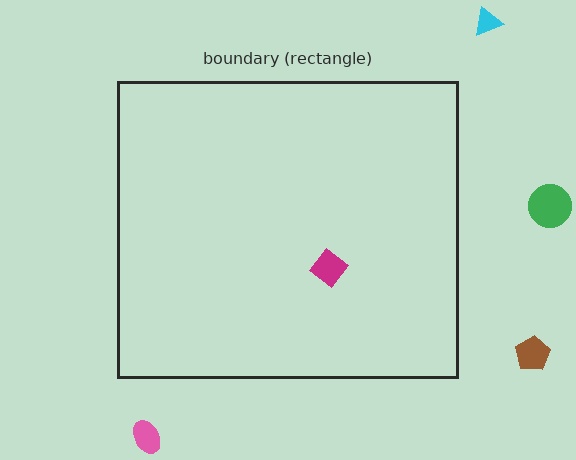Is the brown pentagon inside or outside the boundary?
Outside.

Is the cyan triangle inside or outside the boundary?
Outside.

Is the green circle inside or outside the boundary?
Outside.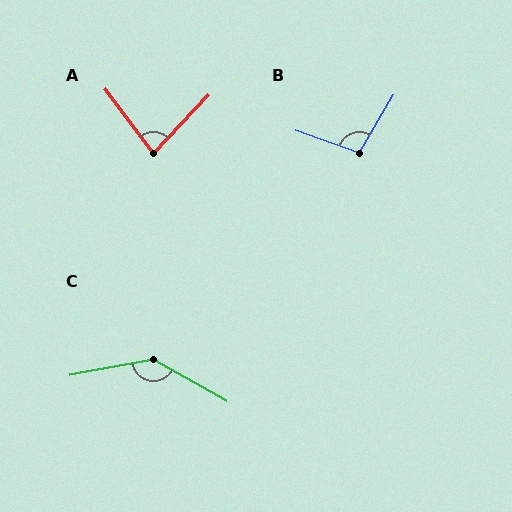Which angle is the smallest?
A, at approximately 81 degrees.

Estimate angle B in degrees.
Approximately 101 degrees.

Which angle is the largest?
C, at approximately 140 degrees.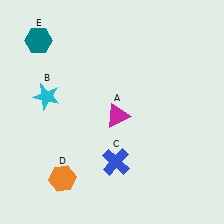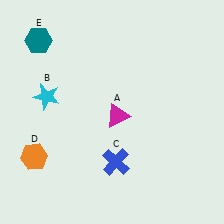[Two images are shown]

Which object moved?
The orange hexagon (D) moved left.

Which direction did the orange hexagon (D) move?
The orange hexagon (D) moved left.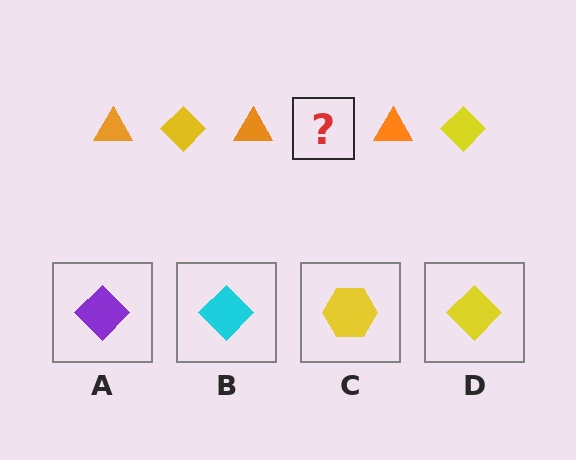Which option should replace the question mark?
Option D.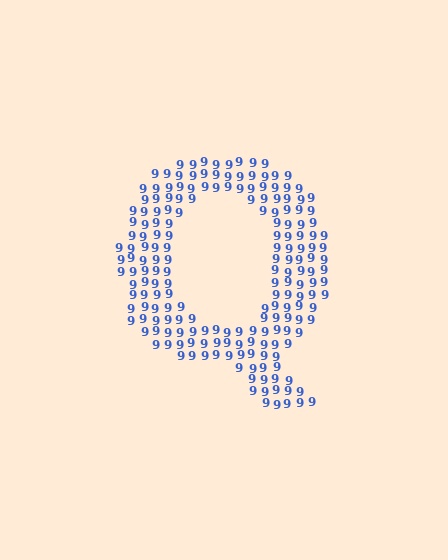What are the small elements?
The small elements are digit 9's.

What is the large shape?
The large shape is the letter Q.